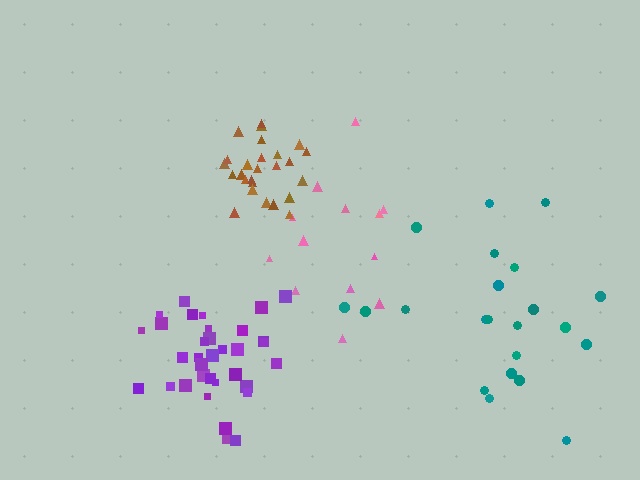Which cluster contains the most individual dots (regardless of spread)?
Purple (35).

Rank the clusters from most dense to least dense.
brown, purple, teal, pink.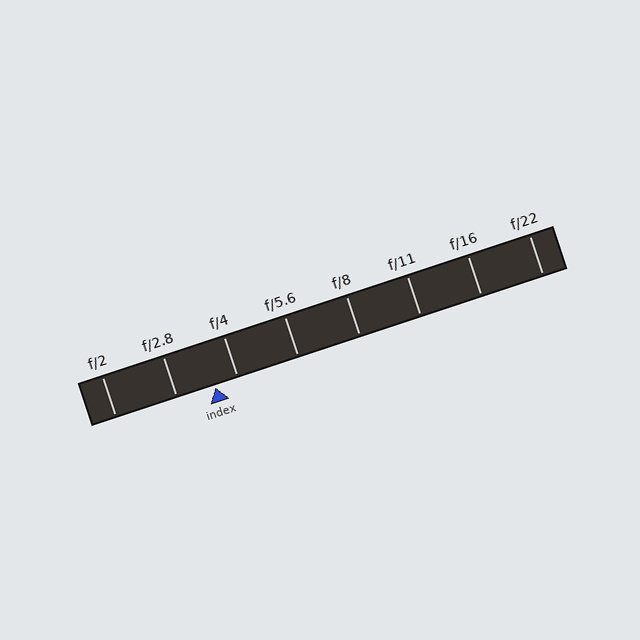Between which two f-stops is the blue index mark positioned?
The index mark is between f/2.8 and f/4.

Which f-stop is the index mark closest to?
The index mark is closest to f/4.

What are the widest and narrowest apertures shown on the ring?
The widest aperture shown is f/2 and the narrowest is f/22.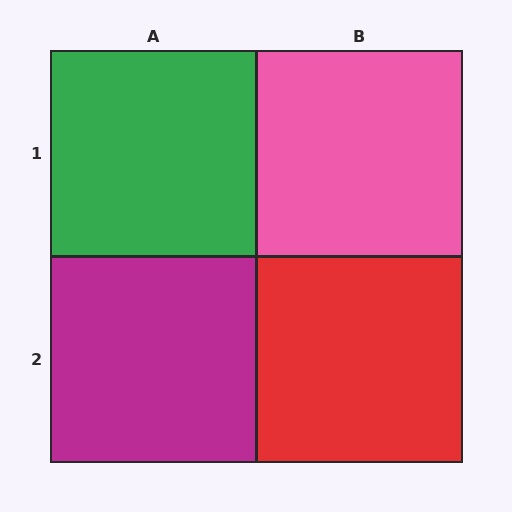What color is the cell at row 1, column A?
Green.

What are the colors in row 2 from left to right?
Magenta, red.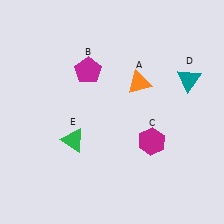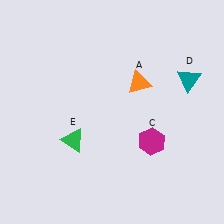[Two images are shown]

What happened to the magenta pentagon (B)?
The magenta pentagon (B) was removed in Image 2. It was in the top-left area of Image 1.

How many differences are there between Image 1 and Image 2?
There is 1 difference between the two images.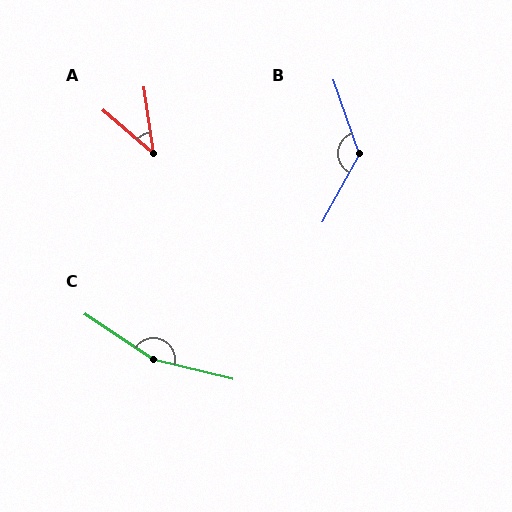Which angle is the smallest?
A, at approximately 41 degrees.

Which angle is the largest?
C, at approximately 160 degrees.